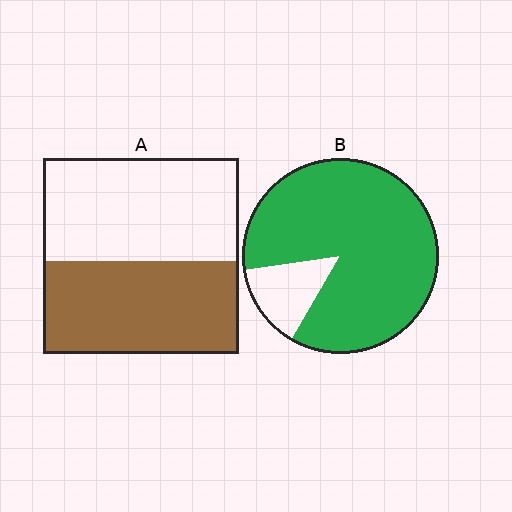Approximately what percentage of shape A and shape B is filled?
A is approximately 45% and B is approximately 85%.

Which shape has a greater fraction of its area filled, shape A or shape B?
Shape B.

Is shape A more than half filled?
Roughly half.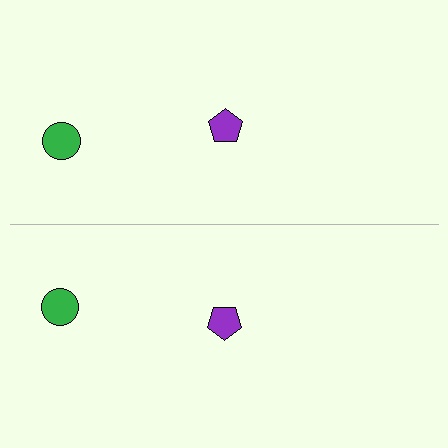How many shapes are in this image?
There are 4 shapes in this image.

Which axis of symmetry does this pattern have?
The pattern has a horizontal axis of symmetry running through the center of the image.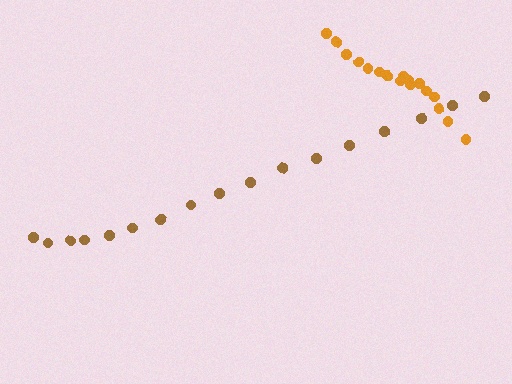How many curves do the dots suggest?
There are 2 distinct paths.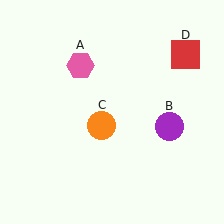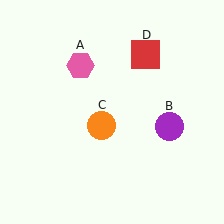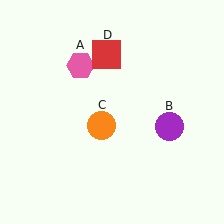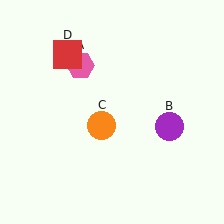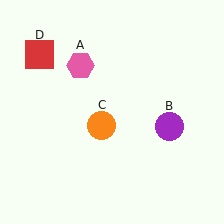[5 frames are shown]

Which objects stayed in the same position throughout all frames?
Pink hexagon (object A) and purple circle (object B) and orange circle (object C) remained stationary.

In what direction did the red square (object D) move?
The red square (object D) moved left.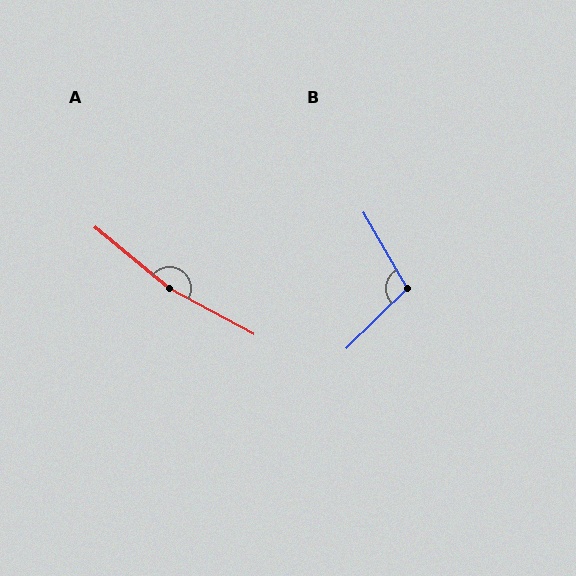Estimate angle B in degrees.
Approximately 105 degrees.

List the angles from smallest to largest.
B (105°), A (169°).